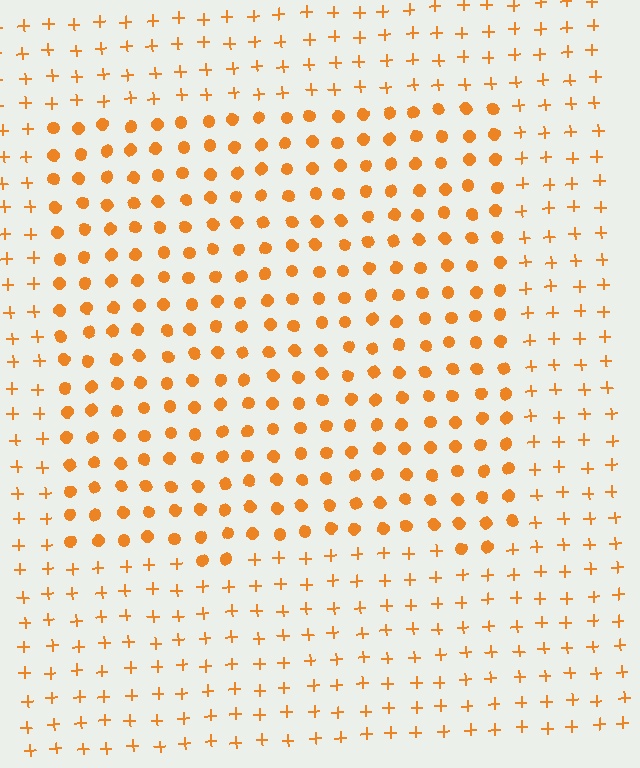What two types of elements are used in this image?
The image uses circles inside the rectangle region and plus signs outside it.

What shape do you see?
I see a rectangle.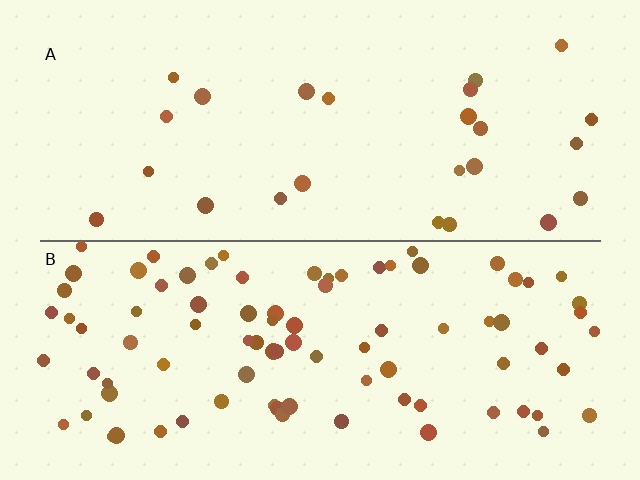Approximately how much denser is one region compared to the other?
Approximately 3.4× — region B over region A.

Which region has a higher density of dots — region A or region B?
B (the bottom).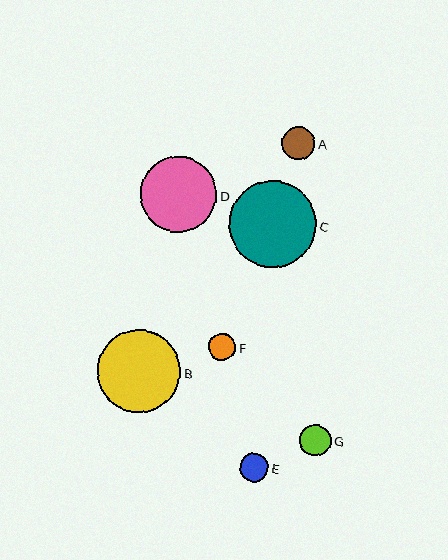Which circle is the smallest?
Circle F is the smallest with a size of approximately 28 pixels.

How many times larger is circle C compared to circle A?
Circle C is approximately 2.7 times the size of circle A.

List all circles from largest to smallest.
From largest to smallest: C, B, D, A, G, E, F.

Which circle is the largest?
Circle C is the largest with a size of approximately 87 pixels.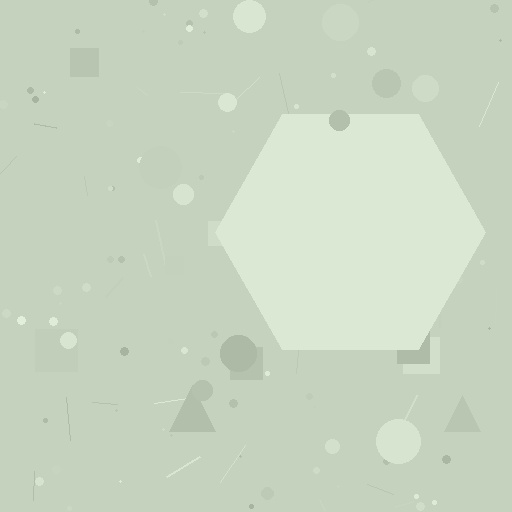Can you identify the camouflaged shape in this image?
The camouflaged shape is a hexagon.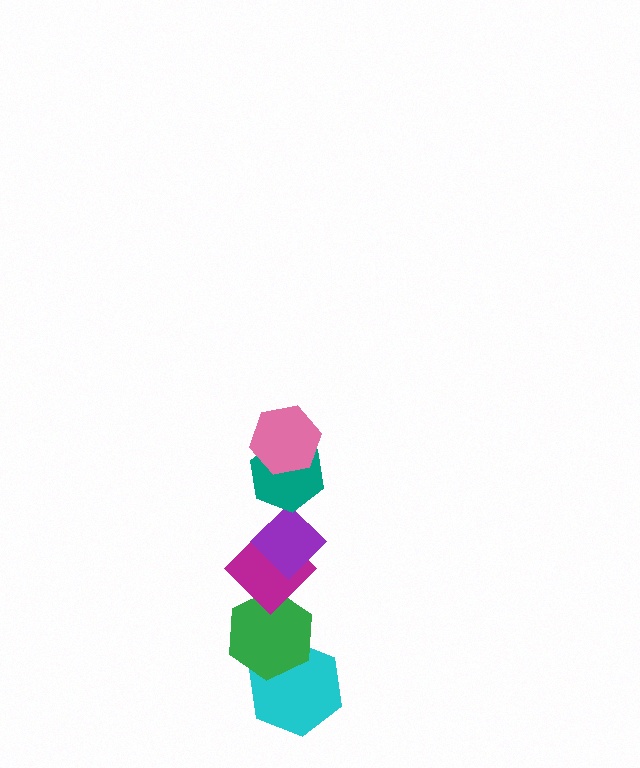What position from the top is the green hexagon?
The green hexagon is 5th from the top.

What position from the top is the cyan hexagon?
The cyan hexagon is 6th from the top.